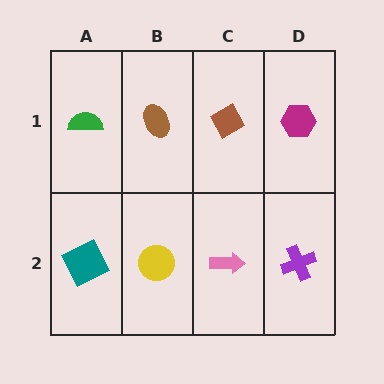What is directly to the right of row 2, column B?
A pink arrow.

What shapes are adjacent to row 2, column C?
A brown diamond (row 1, column C), a yellow circle (row 2, column B), a purple cross (row 2, column D).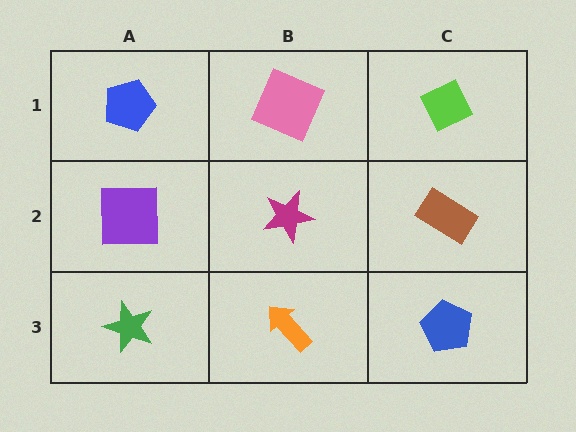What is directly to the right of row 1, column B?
A lime diamond.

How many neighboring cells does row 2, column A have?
3.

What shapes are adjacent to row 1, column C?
A brown rectangle (row 2, column C), a pink square (row 1, column B).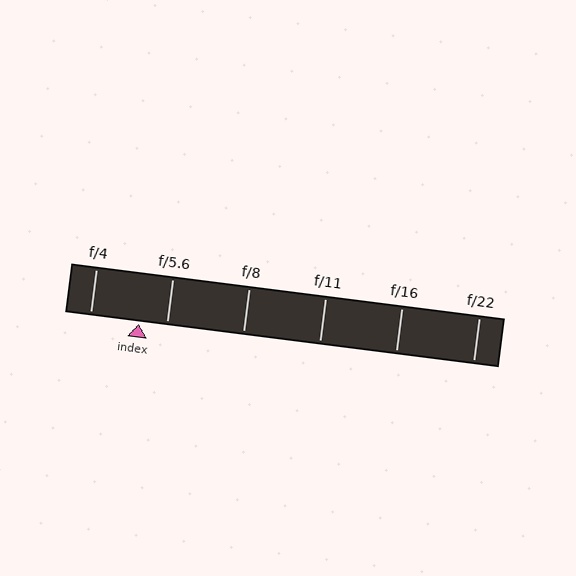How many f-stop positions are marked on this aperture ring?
There are 6 f-stop positions marked.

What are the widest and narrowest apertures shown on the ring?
The widest aperture shown is f/4 and the narrowest is f/22.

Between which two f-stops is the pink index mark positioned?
The index mark is between f/4 and f/5.6.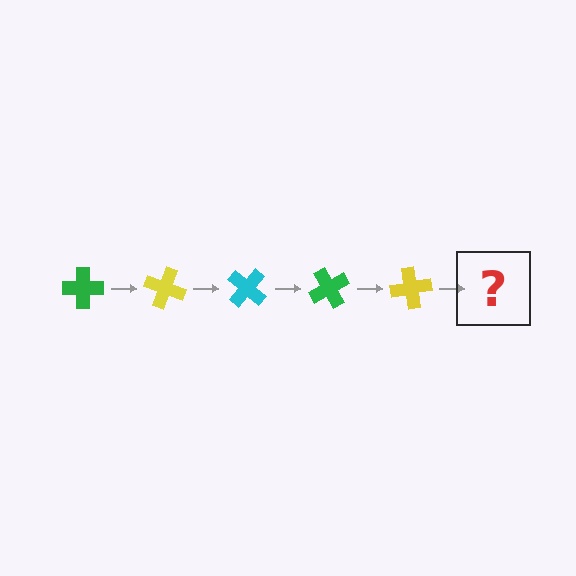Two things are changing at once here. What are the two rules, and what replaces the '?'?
The two rules are that it rotates 20 degrees each step and the color cycles through green, yellow, and cyan. The '?' should be a cyan cross, rotated 100 degrees from the start.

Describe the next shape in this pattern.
It should be a cyan cross, rotated 100 degrees from the start.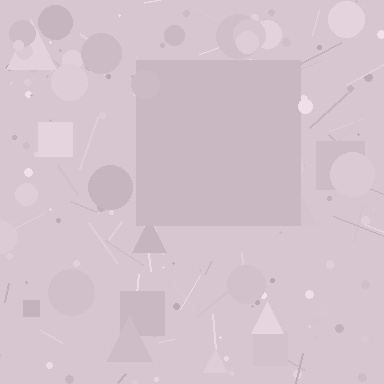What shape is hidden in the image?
A square is hidden in the image.